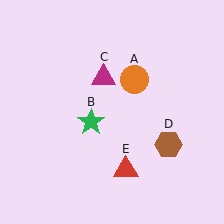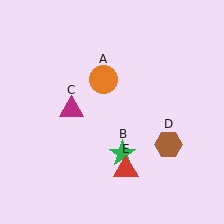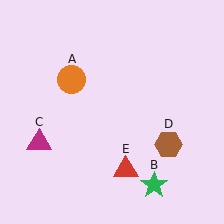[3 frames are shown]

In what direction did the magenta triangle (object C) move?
The magenta triangle (object C) moved down and to the left.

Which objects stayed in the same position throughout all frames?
Brown hexagon (object D) and red triangle (object E) remained stationary.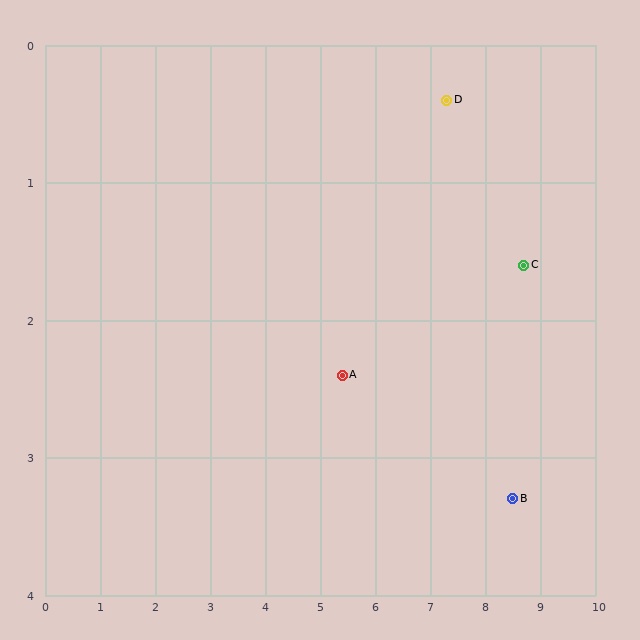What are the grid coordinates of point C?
Point C is at approximately (8.7, 1.6).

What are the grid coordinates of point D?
Point D is at approximately (7.3, 0.4).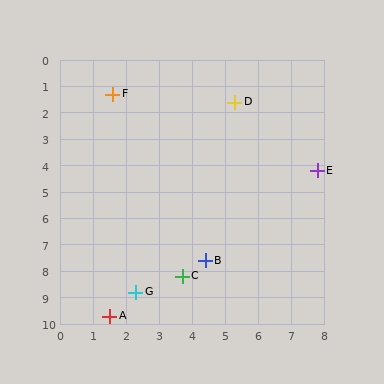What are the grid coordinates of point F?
Point F is at approximately (1.6, 1.3).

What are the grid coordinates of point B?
Point B is at approximately (4.4, 7.6).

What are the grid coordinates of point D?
Point D is at approximately (5.3, 1.6).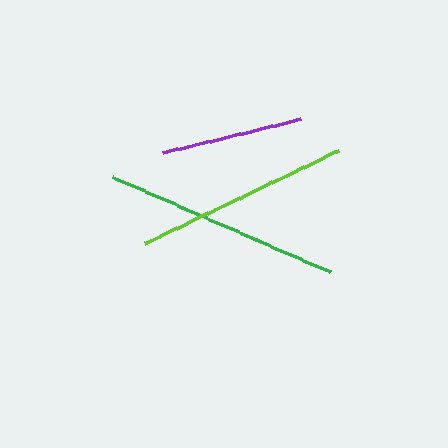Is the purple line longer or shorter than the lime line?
The lime line is longer than the purple line.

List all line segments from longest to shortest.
From longest to shortest: green, lime, purple.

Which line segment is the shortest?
The purple line is the shortest at approximately 143 pixels.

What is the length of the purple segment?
The purple segment is approximately 143 pixels long.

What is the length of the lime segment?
The lime segment is approximately 215 pixels long.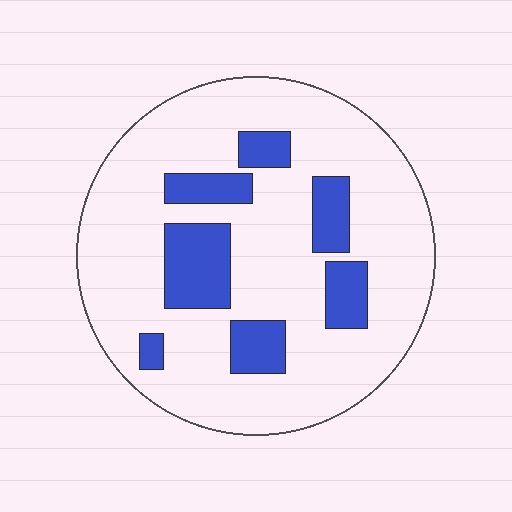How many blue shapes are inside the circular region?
7.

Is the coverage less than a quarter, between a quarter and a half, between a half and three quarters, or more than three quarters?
Less than a quarter.